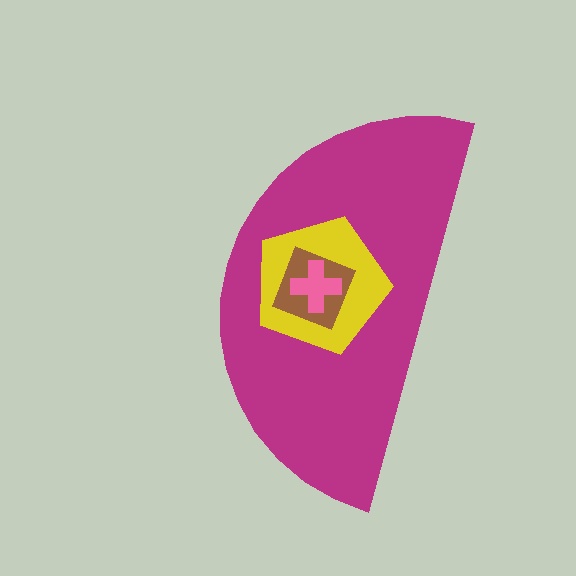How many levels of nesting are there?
4.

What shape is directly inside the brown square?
The pink cross.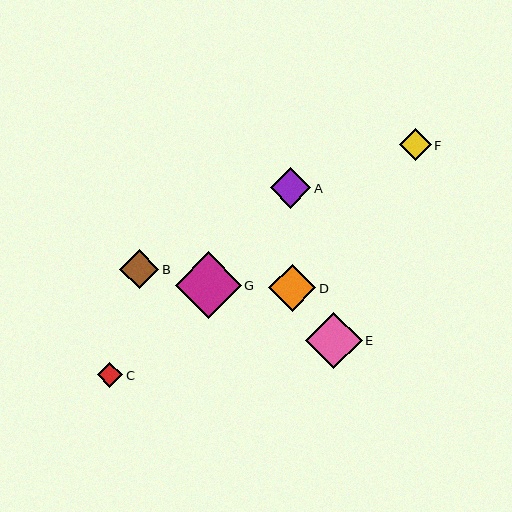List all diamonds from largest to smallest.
From largest to smallest: G, E, D, A, B, F, C.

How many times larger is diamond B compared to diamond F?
Diamond B is approximately 1.2 times the size of diamond F.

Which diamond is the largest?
Diamond G is the largest with a size of approximately 66 pixels.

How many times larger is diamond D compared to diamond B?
Diamond D is approximately 1.2 times the size of diamond B.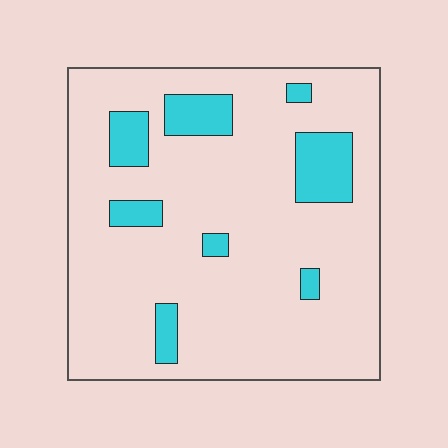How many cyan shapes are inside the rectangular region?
8.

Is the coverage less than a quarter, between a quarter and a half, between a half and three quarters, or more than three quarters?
Less than a quarter.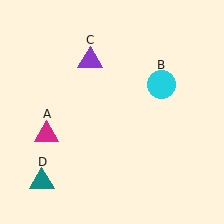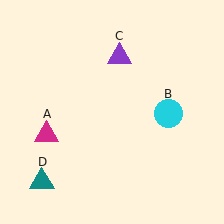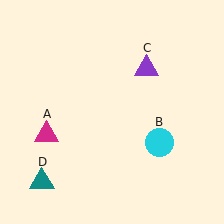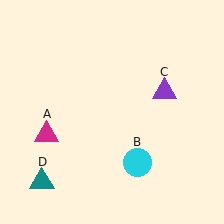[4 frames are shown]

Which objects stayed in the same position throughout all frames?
Magenta triangle (object A) and teal triangle (object D) remained stationary.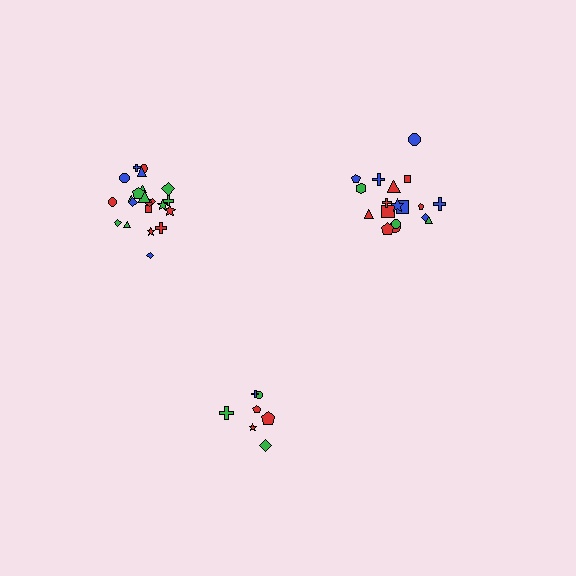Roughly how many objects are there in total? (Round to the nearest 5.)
Roughly 45 objects in total.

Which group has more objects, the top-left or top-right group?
The top-left group.